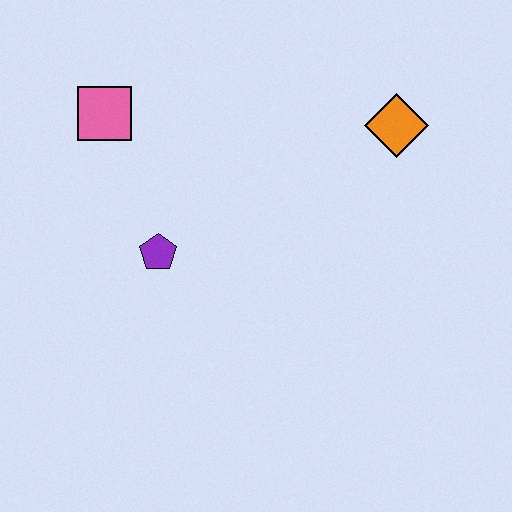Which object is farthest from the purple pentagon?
The orange diamond is farthest from the purple pentagon.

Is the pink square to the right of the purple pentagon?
No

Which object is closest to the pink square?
The purple pentagon is closest to the pink square.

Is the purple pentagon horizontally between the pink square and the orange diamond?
Yes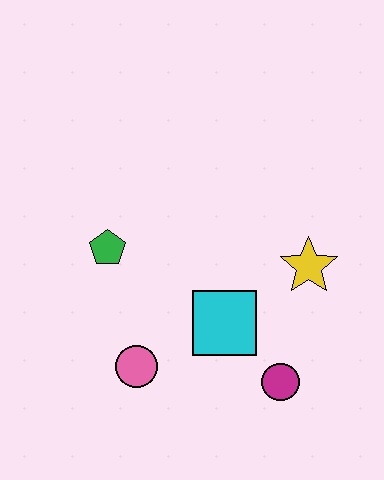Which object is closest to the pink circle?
The cyan square is closest to the pink circle.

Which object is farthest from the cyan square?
The green pentagon is farthest from the cyan square.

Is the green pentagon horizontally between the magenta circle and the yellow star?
No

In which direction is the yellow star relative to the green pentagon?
The yellow star is to the right of the green pentagon.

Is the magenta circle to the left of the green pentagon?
No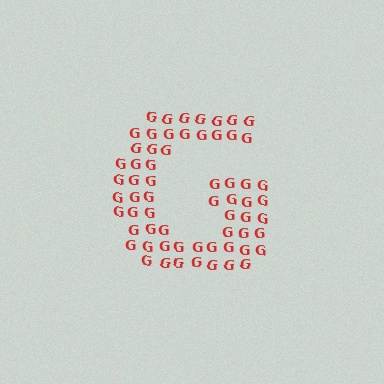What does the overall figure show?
The overall figure shows the letter G.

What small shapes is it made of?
It is made of small letter G's.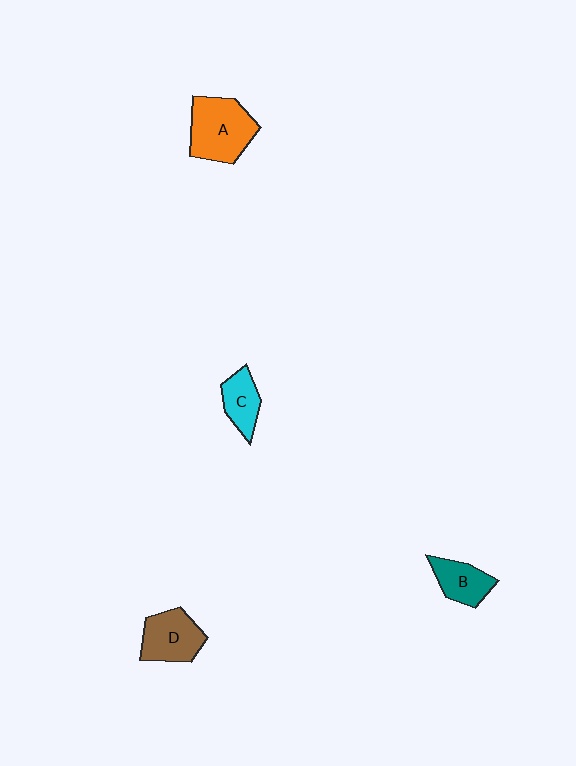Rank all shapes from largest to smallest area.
From largest to smallest: A (orange), D (brown), B (teal), C (cyan).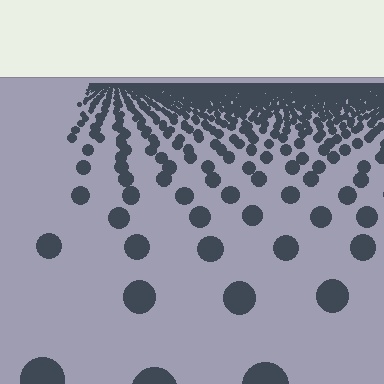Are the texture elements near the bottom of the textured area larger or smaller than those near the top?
Larger. Near the bottom, elements are closer to the viewer and appear at a bigger on-screen size.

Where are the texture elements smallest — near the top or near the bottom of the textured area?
Near the top.